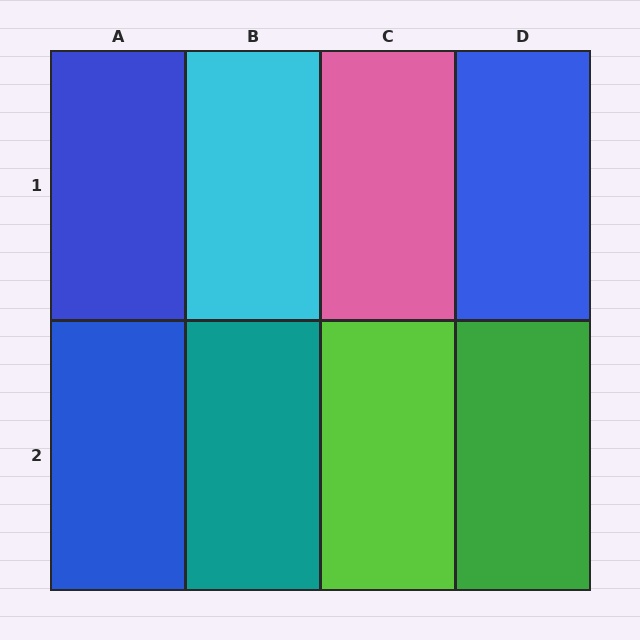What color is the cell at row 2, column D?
Green.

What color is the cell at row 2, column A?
Blue.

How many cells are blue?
3 cells are blue.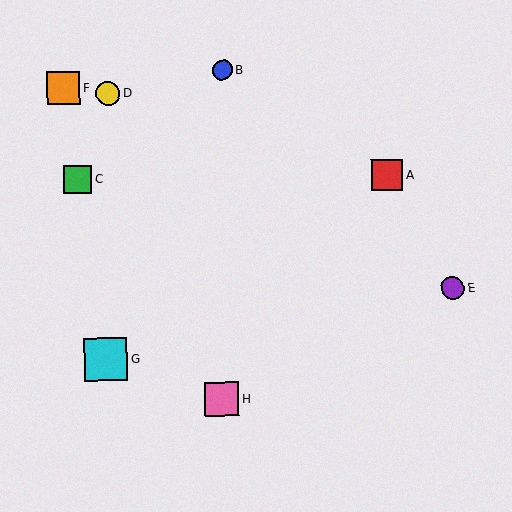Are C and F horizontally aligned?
No, C is at y≈180 and F is at y≈88.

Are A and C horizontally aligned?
Yes, both are at y≈175.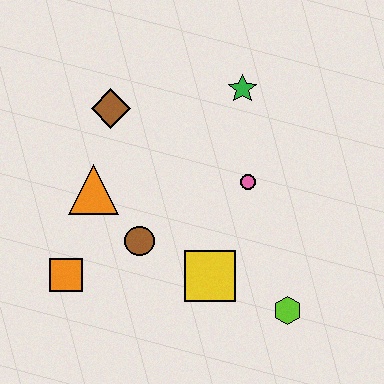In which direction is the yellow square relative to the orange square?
The yellow square is to the right of the orange square.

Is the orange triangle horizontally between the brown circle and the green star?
No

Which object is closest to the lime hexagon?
The yellow square is closest to the lime hexagon.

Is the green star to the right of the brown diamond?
Yes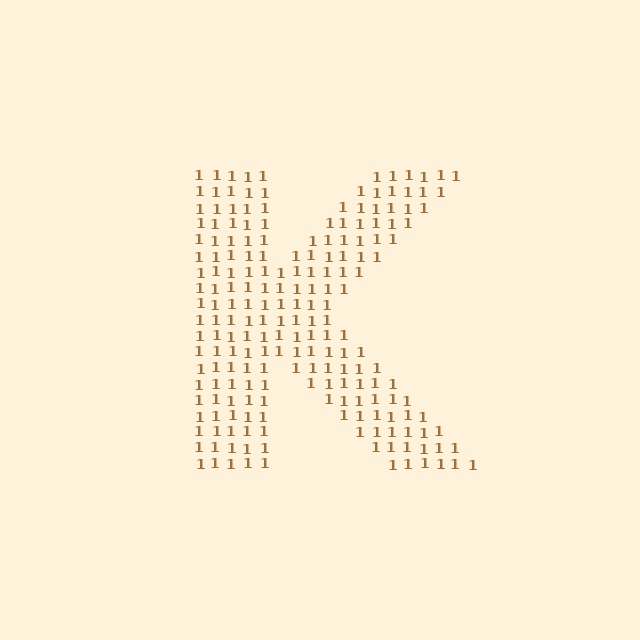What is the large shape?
The large shape is the letter K.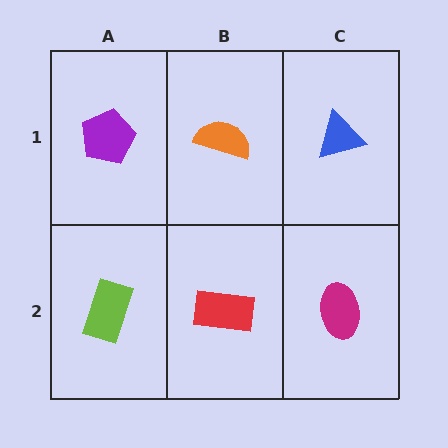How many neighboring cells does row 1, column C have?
2.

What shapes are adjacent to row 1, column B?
A red rectangle (row 2, column B), a purple pentagon (row 1, column A), a blue triangle (row 1, column C).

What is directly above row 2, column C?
A blue triangle.